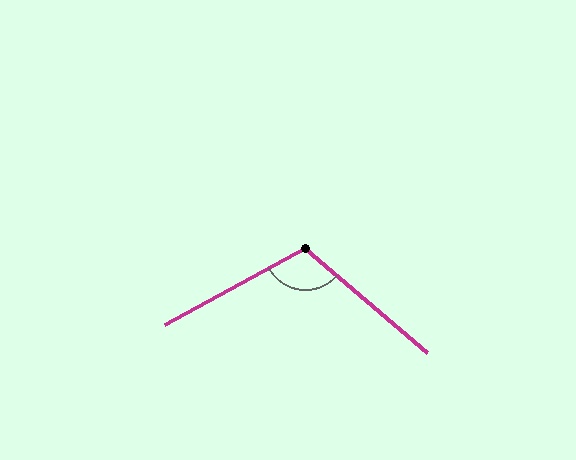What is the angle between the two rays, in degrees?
Approximately 111 degrees.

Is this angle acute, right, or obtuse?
It is obtuse.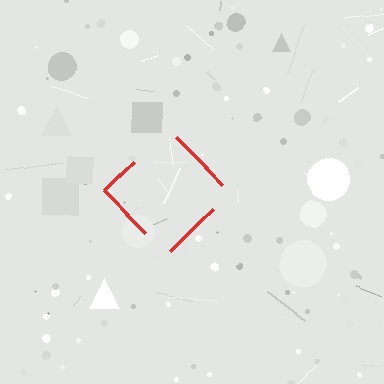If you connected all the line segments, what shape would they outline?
They would outline a diamond.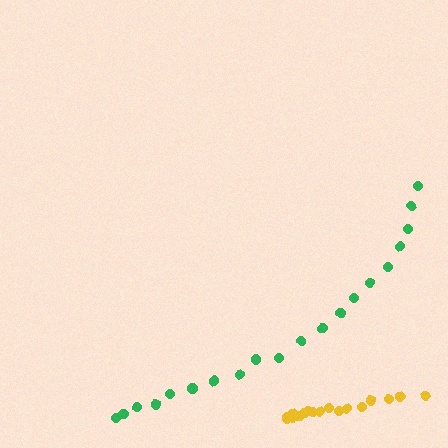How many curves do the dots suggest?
There are 2 distinct paths.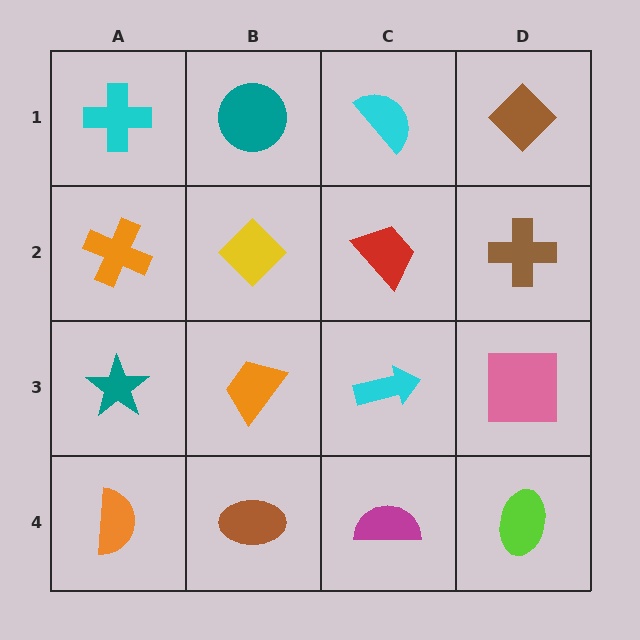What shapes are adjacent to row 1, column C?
A red trapezoid (row 2, column C), a teal circle (row 1, column B), a brown diamond (row 1, column D).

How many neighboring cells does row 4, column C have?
3.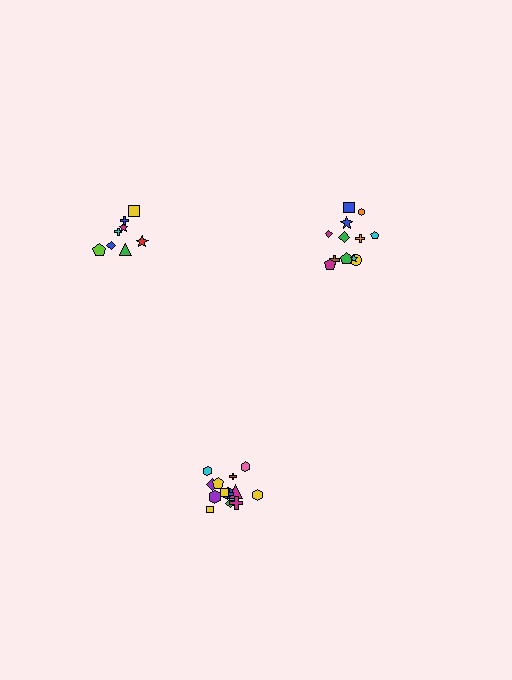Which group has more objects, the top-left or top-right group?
The top-right group.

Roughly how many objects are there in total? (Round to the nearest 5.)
Roughly 35 objects in total.